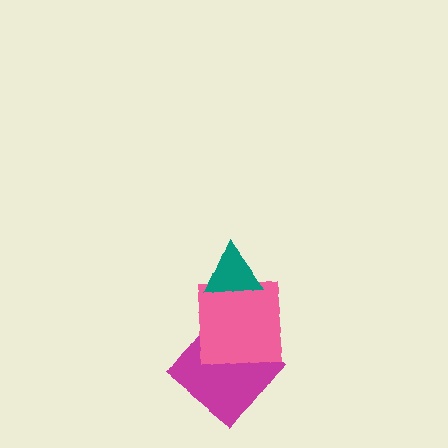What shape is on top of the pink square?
The teal triangle is on top of the pink square.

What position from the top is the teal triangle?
The teal triangle is 1st from the top.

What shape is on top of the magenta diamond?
The pink square is on top of the magenta diamond.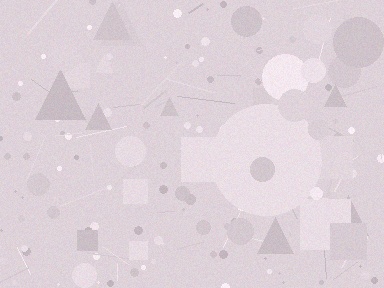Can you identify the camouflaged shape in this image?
The camouflaged shape is a circle.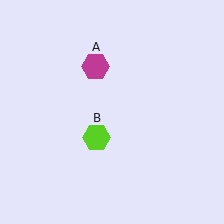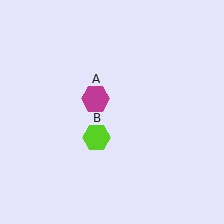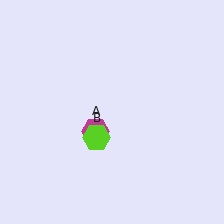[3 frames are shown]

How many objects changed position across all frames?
1 object changed position: magenta hexagon (object A).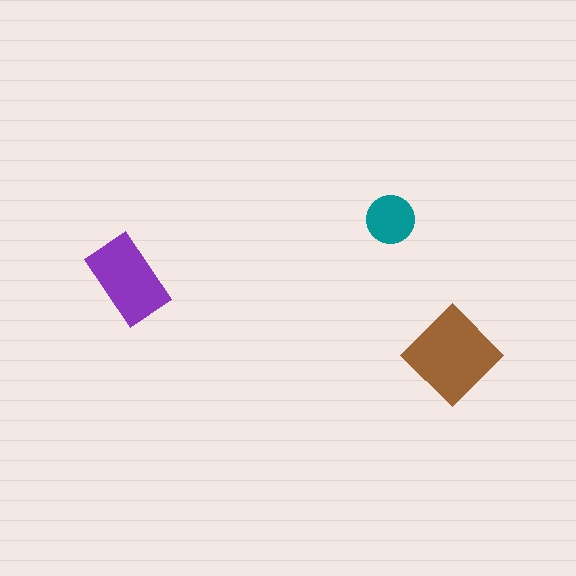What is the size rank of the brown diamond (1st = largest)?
1st.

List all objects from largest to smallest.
The brown diamond, the purple rectangle, the teal circle.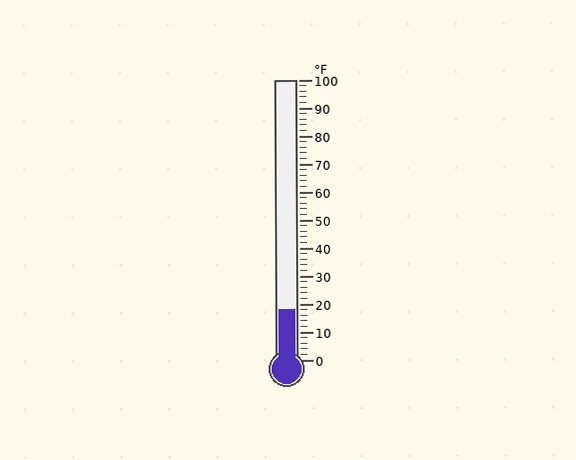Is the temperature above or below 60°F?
The temperature is below 60°F.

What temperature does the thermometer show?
The thermometer shows approximately 18°F.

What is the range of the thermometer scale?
The thermometer scale ranges from 0°F to 100°F.